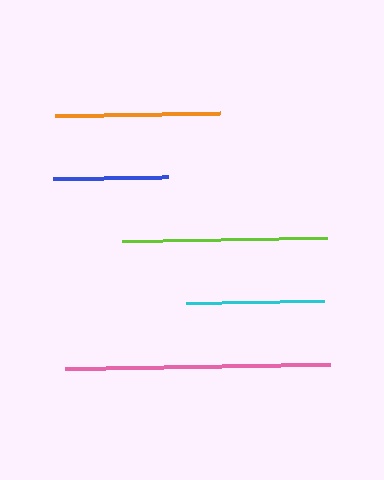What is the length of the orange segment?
The orange segment is approximately 165 pixels long.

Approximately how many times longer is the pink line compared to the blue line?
The pink line is approximately 2.3 times the length of the blue line.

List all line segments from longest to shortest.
From longest to shortest: pink, lime, orange, cyan, blue.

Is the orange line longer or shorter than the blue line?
The orange line is longer than the blue line.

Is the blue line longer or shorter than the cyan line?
The cyan line is longer than the blue line.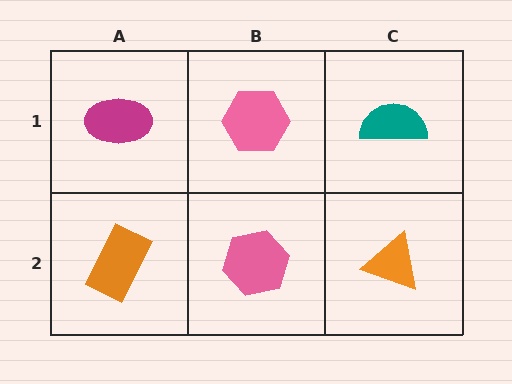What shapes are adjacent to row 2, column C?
A teal semicircle (row 1, column C), a pink hexagon (row 2, column B).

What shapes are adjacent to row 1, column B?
A pink hexagon (row 2, column B), a magenta ellipse (row 1, column A), a teal semicircle (row 1, column C).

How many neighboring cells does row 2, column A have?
2.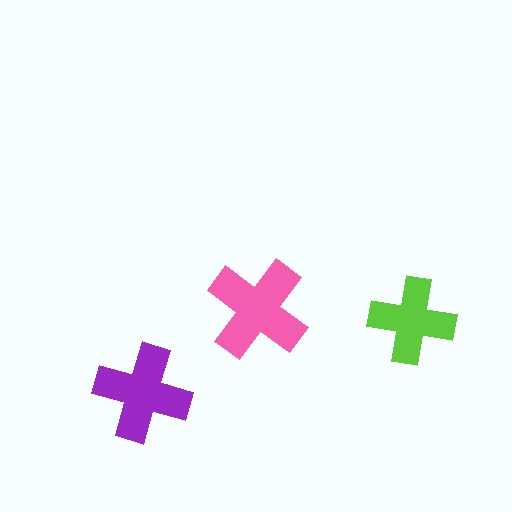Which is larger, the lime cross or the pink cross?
The pink one.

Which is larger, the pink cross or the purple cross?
The pink one.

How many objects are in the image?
There are 3 objects in the image.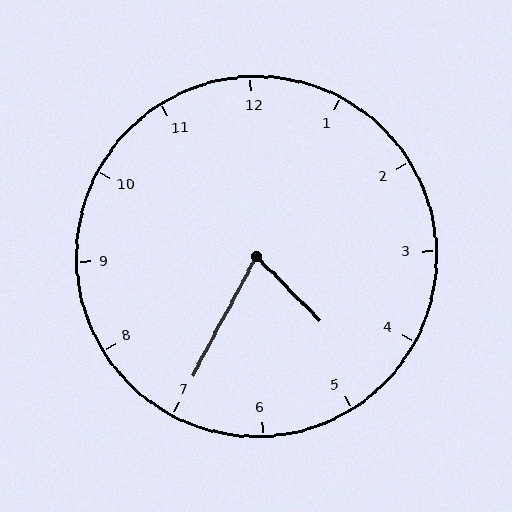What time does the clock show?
4:35.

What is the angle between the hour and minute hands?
Approximately 72 degrees.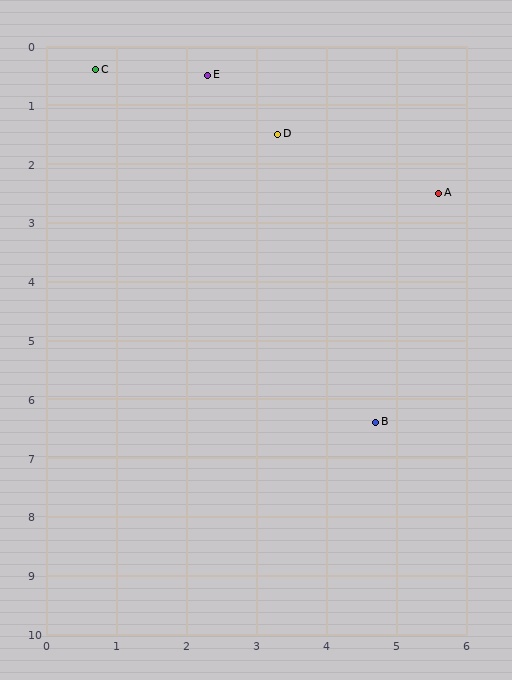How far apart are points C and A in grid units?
Points C and A are about 5.3 grid units apart.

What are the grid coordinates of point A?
Point A is at approximately (5.6, 2.5).